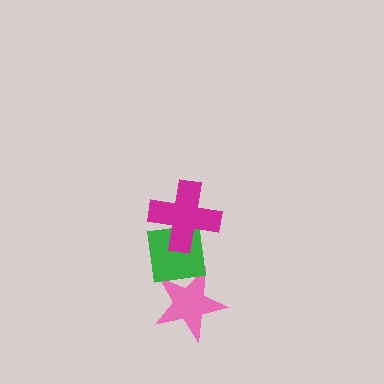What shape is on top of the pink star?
The green square is on top of the pink star.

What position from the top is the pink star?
The pink star is 3rd from the top.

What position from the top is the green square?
The green square is 2nd from the top.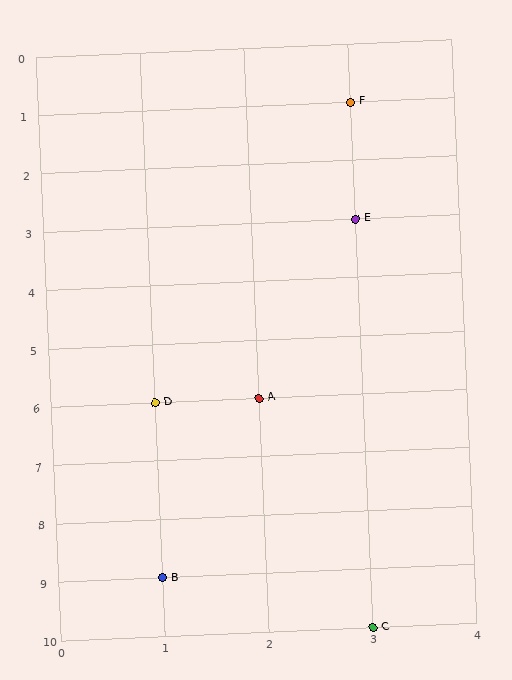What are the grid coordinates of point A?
Point A is at grid coordinates (2, 6).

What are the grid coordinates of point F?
Point F is at grid coordinates (3, 1).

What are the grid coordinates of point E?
Point E is at grid coordinates (3, 3).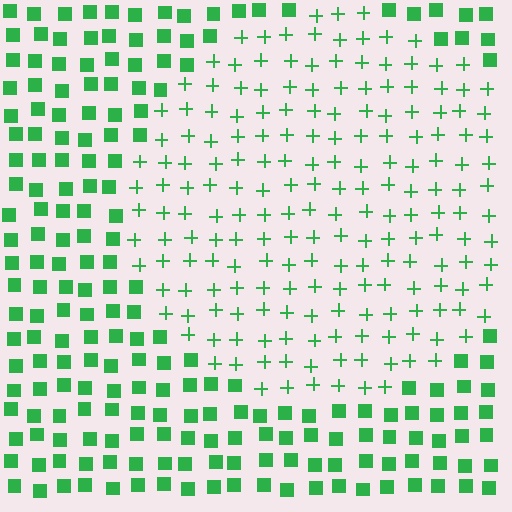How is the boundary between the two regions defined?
The boundary is defined by a change in element shape: plus signs inside vs. squares outside. All elements share the same color and spacing.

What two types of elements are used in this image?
The image uses plus signs inside the circle region and squares outside it.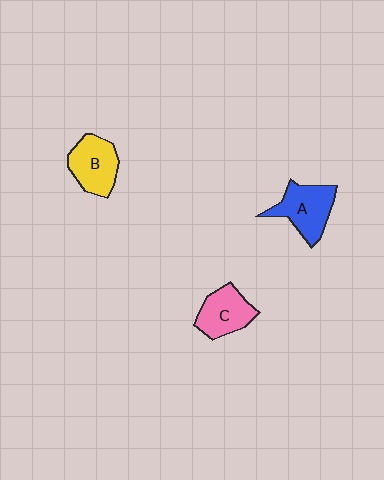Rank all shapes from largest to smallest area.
From largest to smallest: A (blue), B (yellow), C (pink).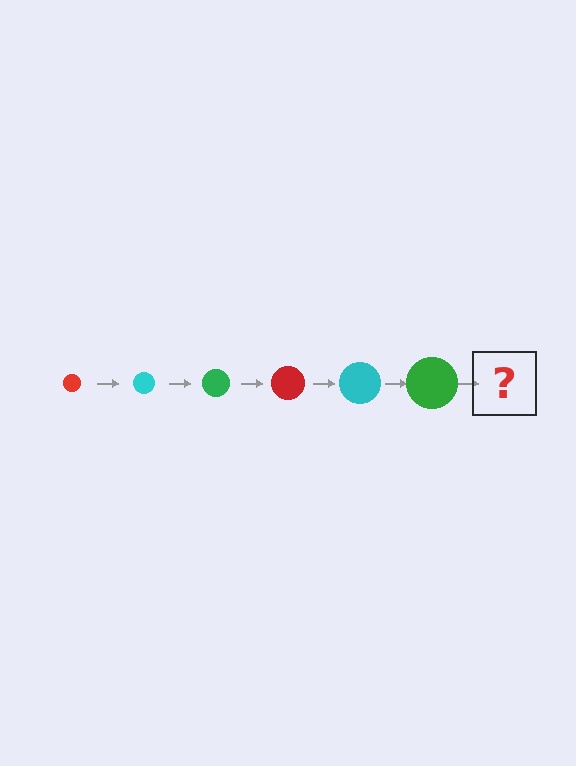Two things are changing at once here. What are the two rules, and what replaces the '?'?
The two rules are that the circle grows larger each step and the color cycles through red, cyan, and green. The '?' should be a red circle, larger than the previous one.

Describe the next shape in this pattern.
It should be a red circle, larger than the previous one.